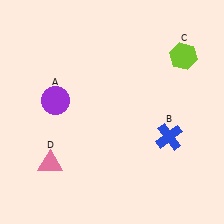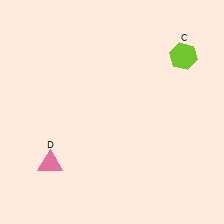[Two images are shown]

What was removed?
The blue cross (B), the purple circle (A) were removed in Image 2.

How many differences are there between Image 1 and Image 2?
There are 2 differences between the two images.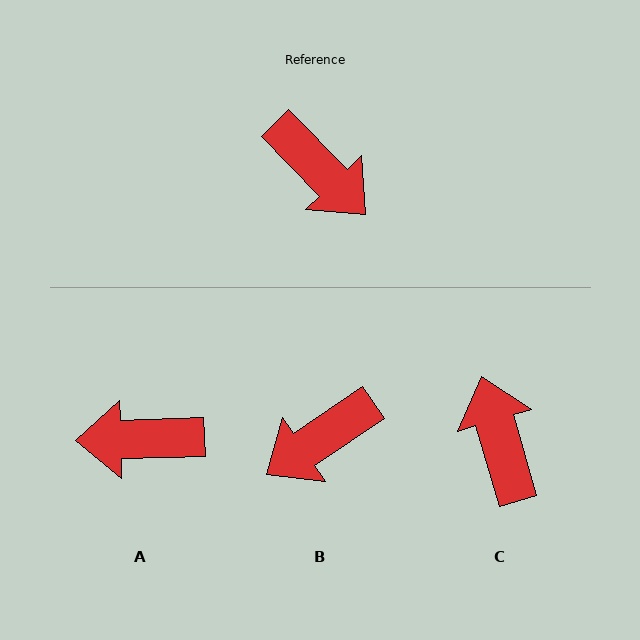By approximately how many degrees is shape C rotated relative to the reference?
Approximately 152 degrees counter-clockwise.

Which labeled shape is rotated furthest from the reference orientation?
C, about 152 degrees away.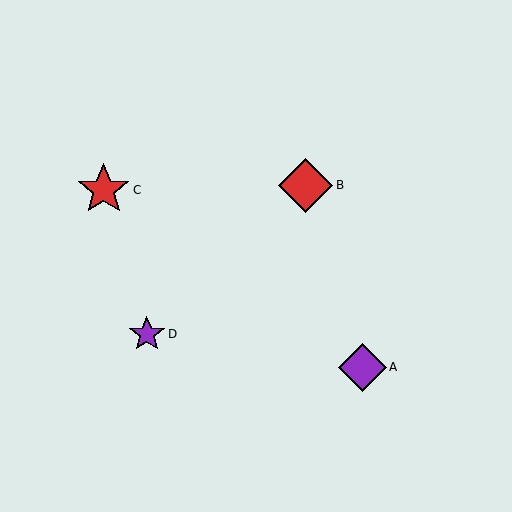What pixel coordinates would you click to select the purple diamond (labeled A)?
Click at (362, 367) to select the purple diamond A.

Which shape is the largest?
The red diamond (labeled B) is the largest.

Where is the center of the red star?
The center of the red star is at (104, 190).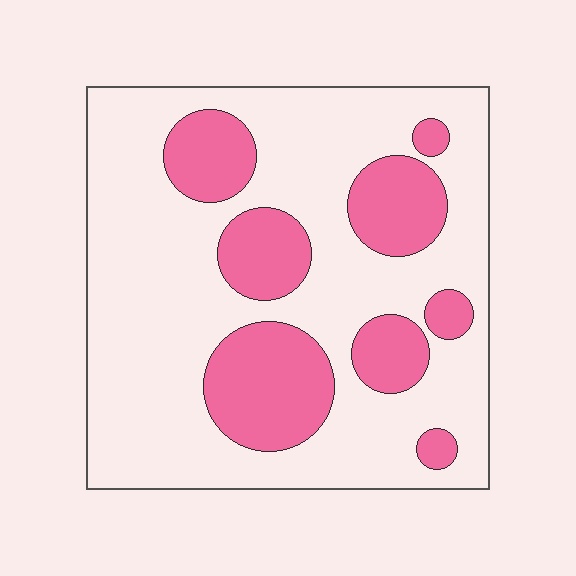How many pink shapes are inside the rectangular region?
8.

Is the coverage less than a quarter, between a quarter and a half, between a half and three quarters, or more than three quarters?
Between a quarter and a half.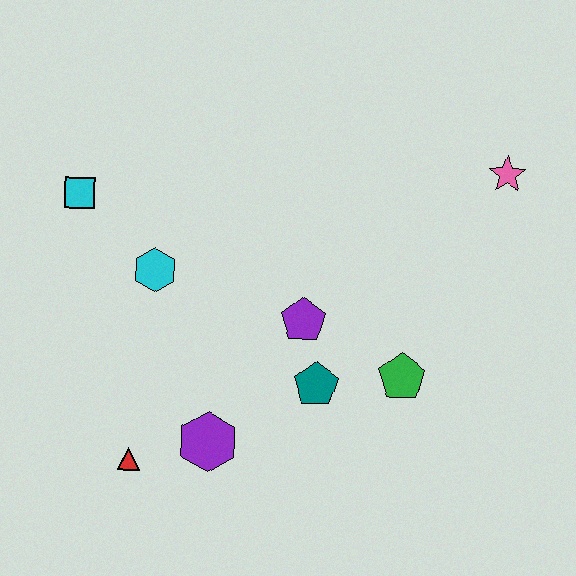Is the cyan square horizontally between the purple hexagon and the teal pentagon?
No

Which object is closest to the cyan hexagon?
The cyan square is closest to the cyan hexagon.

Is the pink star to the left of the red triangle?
No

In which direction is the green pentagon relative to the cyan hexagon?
The green pentagon is to the right of the cyan hexagon.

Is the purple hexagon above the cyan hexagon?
No